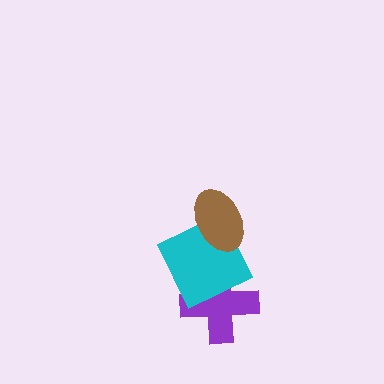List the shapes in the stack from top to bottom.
From top to bottom: the brown ellipse, the cyan square, the purple cross.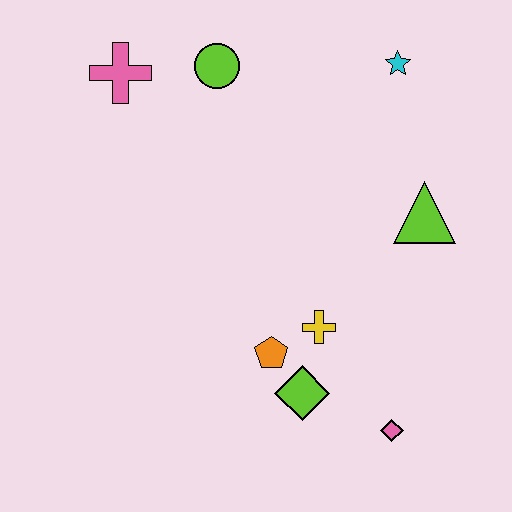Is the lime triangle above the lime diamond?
Yes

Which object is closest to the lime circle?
The pink cross is closest to the lime circle.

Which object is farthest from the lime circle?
The pink diamond is farthest from the lime circle.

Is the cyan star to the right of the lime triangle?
No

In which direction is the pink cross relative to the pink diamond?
The pink cross is above the pink diamond.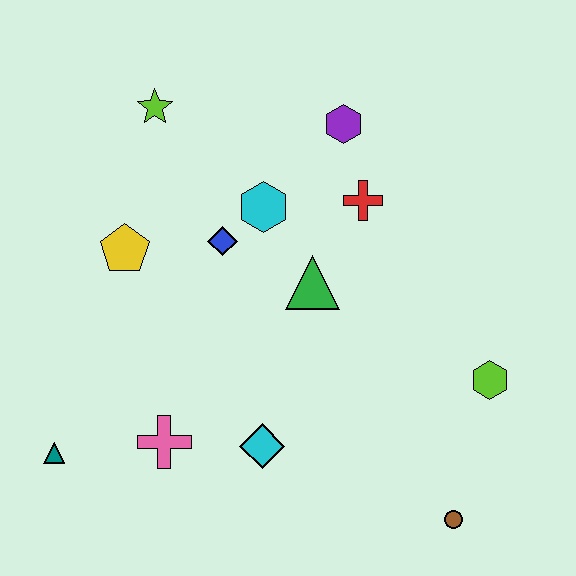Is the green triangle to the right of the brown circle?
No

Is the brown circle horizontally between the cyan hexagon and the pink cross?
No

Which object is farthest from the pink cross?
The purple hexagon is farthest from the pink cross.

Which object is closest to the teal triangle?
The pink cross is closest to the teal triangle.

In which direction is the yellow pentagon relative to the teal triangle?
The yellow pentagon is above the teal triangle.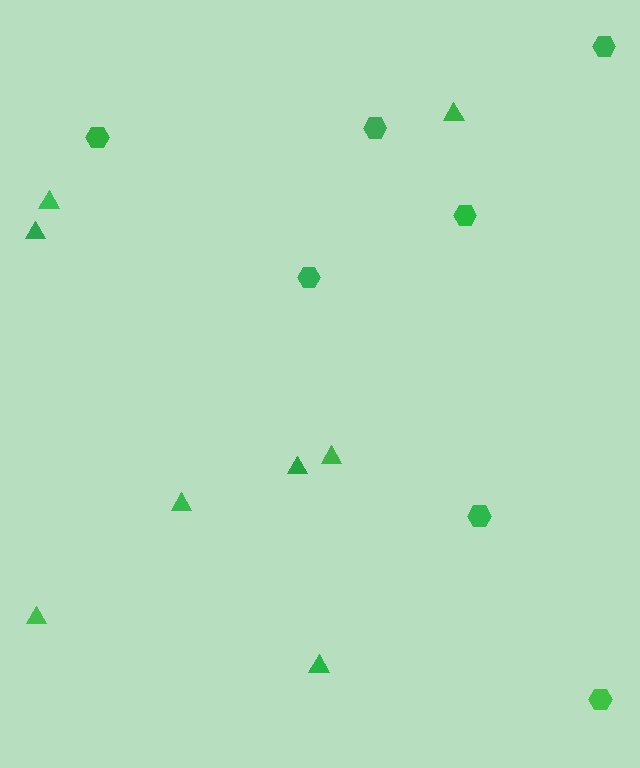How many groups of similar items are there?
There are 2 groups: one group of hexagons (7) and one group of triangles (8).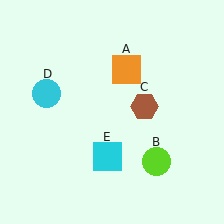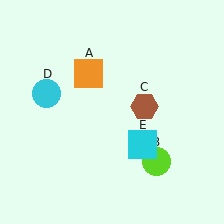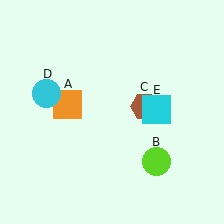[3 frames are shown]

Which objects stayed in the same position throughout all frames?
Lime circle (object B) and brown hexagon (object C) and cyan circle (object D) remained stationary.